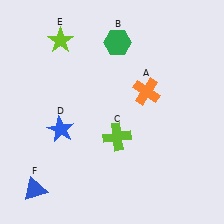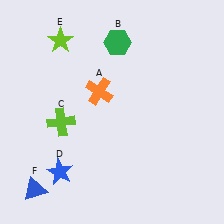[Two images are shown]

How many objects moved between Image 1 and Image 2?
3 objects moved between the two images.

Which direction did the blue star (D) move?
The blue star (D) moved down.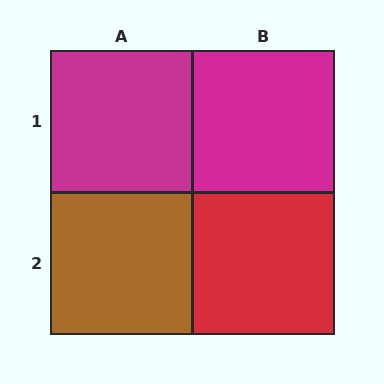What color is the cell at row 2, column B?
Red.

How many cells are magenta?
2 cells are magenta.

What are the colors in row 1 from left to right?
Magenta, magenta.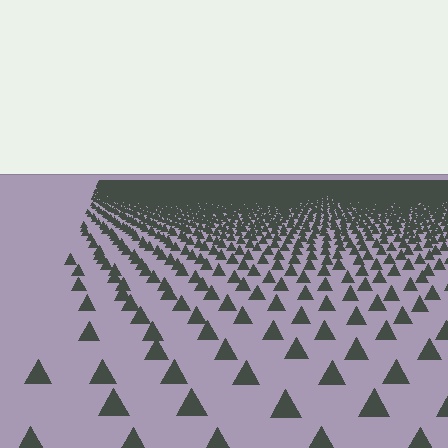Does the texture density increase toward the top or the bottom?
Density increases toward the top.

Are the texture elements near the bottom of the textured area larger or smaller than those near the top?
Larger. Near the bottom, elements are closer to the viewer and appear at a bigger on-screen size.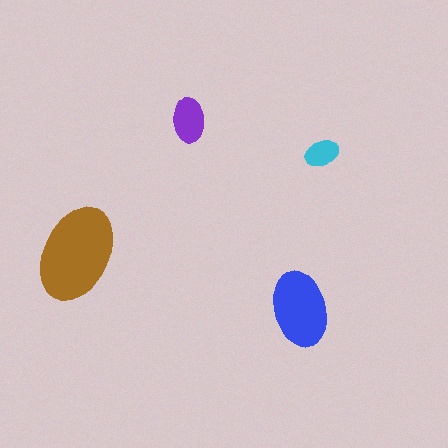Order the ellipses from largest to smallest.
the brown one, the blue one, the purple one, the cyan one.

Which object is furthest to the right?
The cyan ellipse is rightmost.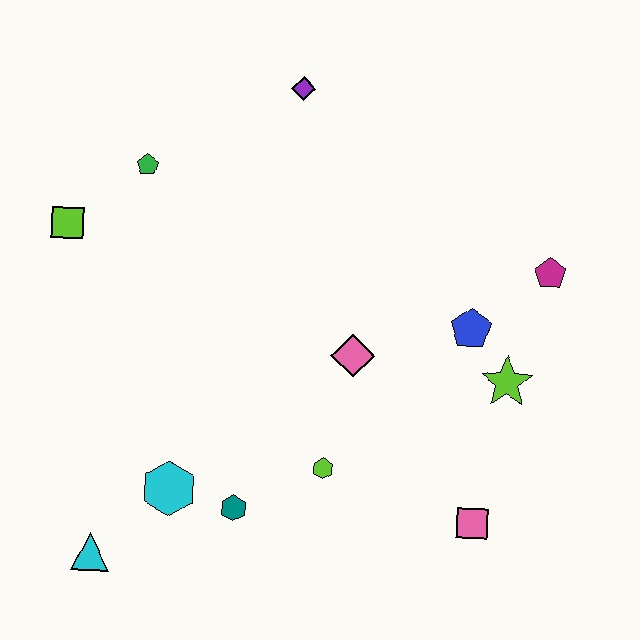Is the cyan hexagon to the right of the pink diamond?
No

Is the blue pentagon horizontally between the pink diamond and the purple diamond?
No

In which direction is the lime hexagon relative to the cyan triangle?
The lime hexagon is to the right of the cyan triangle.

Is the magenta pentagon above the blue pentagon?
Yes